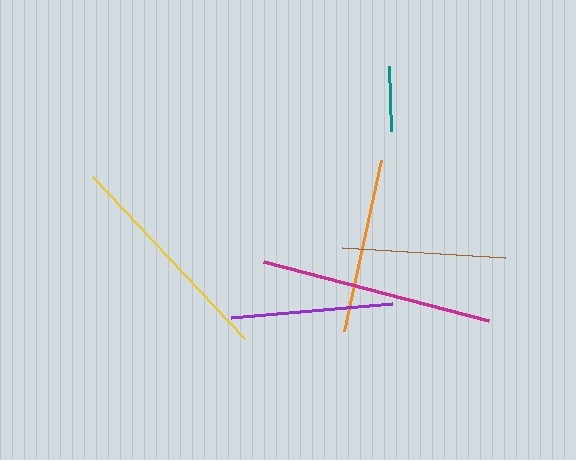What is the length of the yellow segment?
The yellow segment is approximately 223 pixels long.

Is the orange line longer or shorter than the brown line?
The orange line is longer than the brown line.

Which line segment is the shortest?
The teal line is the shortest at approximately 65 pixels.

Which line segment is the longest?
The magenta line is the longest at approximately 232 pixels.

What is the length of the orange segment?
The orange segment is approximately 176 pixels long.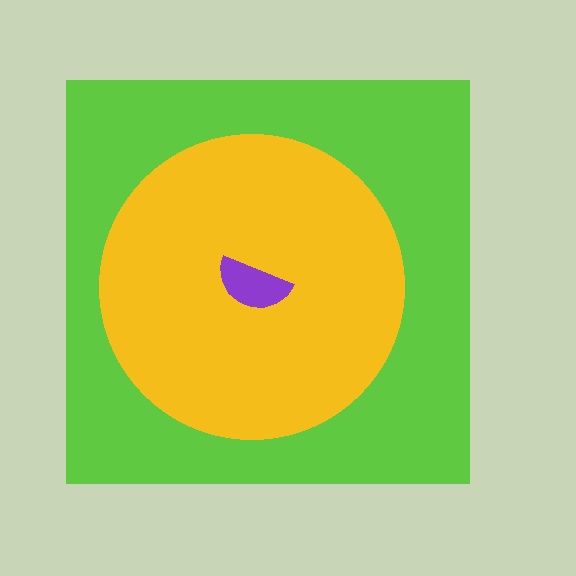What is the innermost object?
The purple semicircle.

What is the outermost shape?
The lime square.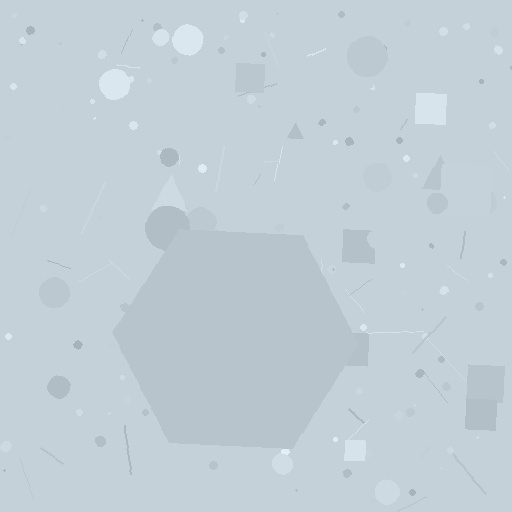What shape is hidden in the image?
A hexagon is hidden in the image.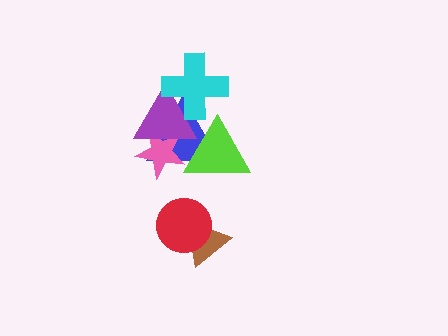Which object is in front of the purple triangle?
The cyan cross is in front of the purple triangle.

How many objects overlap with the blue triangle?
4 objects overlap with the blue triangle.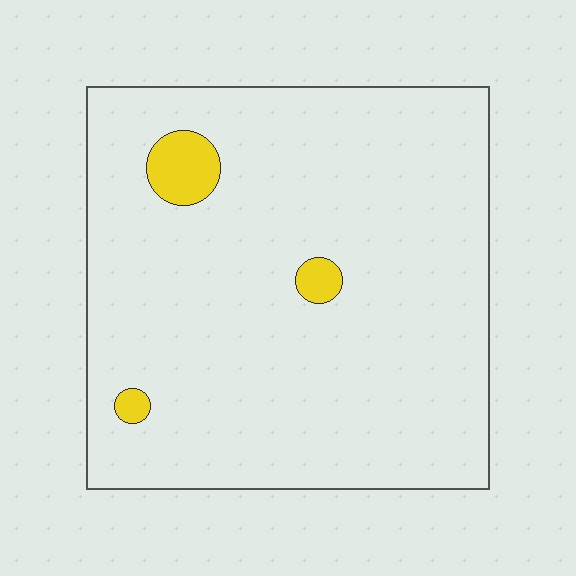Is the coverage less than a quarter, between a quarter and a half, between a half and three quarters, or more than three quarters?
Less than a quarter.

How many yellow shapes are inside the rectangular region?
3.